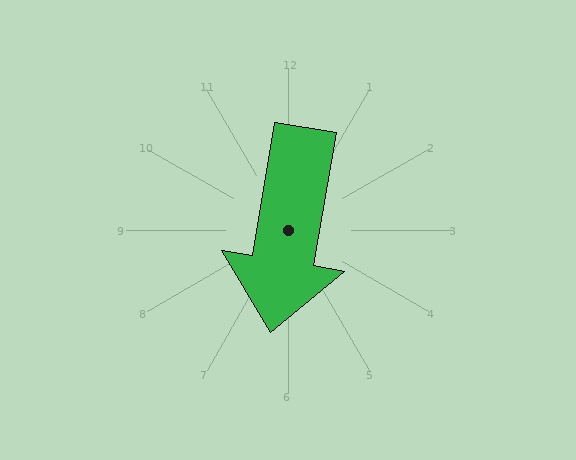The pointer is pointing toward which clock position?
Roughly 6 o'clock.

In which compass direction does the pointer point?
South.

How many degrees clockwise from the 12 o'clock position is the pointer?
Approximately 190 degrees.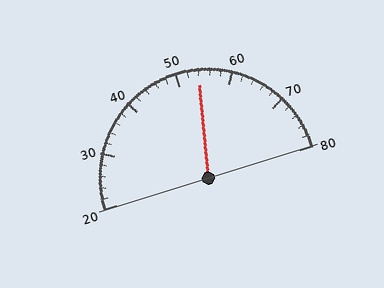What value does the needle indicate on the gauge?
The needle indicates approximately 54.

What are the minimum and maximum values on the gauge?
The gauge ranges from 20 to 80.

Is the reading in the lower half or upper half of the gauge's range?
The reading is in the upper half of the range (20 to 80).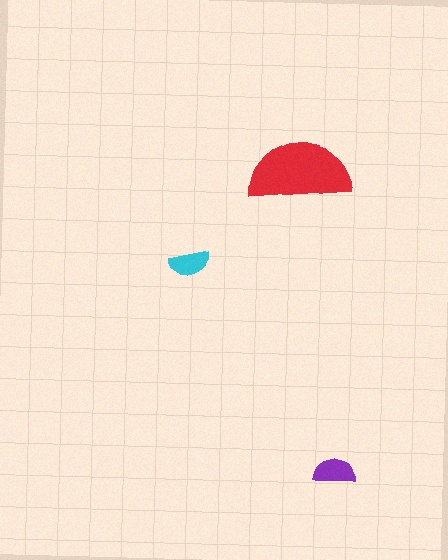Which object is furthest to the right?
The purple semicircle is rightmost.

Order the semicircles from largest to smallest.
the red one, the purple one, the cyan one.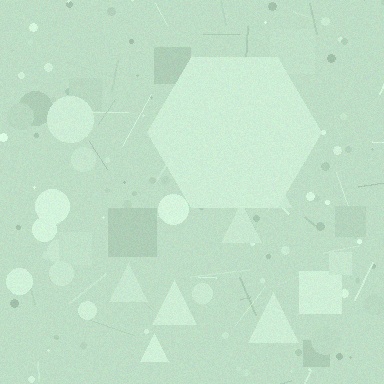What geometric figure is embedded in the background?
A hexagon is embedded in the background.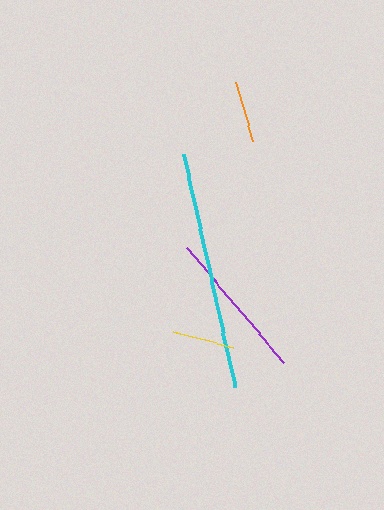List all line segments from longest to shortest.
From longest to shortest: cyan, purple, yellow, orange.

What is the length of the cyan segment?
The cyan segment is approximately 239 pixels long.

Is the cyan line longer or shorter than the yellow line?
The cyan line is longer than the yellow line.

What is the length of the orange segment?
The orange segment is approximately 62 pixels long.